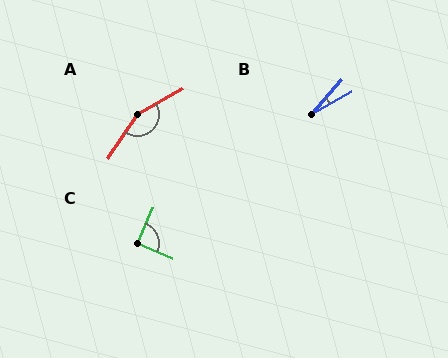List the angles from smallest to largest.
B (19°), C (90°), A (154°).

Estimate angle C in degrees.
Approximately 90 degrees.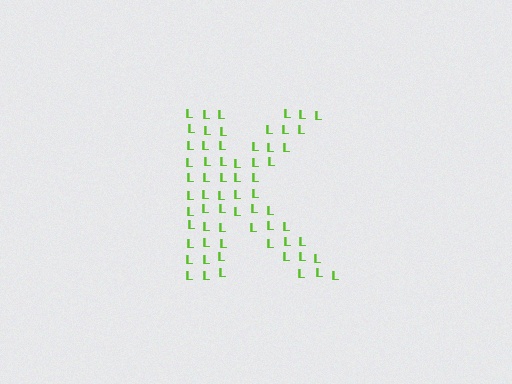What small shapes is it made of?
It is made of small letter L's.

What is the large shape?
The large shape is the letter K.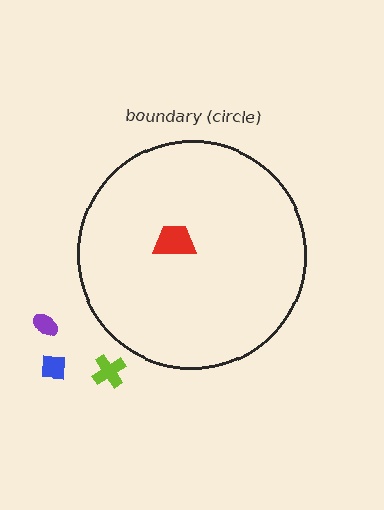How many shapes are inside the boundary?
1 inside, 3 outside.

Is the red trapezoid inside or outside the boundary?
Inside.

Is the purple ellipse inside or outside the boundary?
Outside.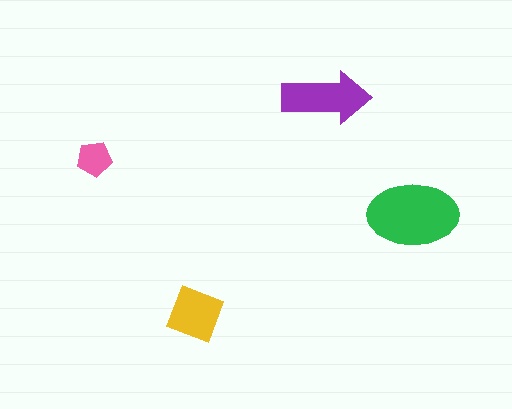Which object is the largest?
The green ellipse.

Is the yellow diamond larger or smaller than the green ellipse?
Smaller.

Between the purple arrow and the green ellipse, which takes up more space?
The green ellipse.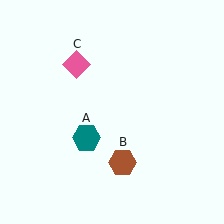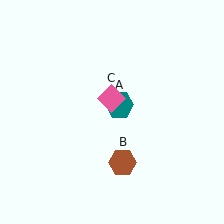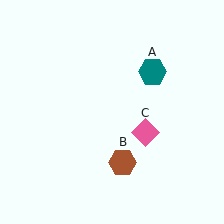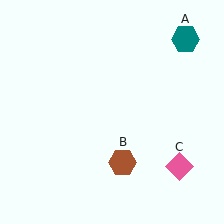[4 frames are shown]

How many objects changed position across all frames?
2 objects changed position: teal hexagon (object A), pink diamond (object C).